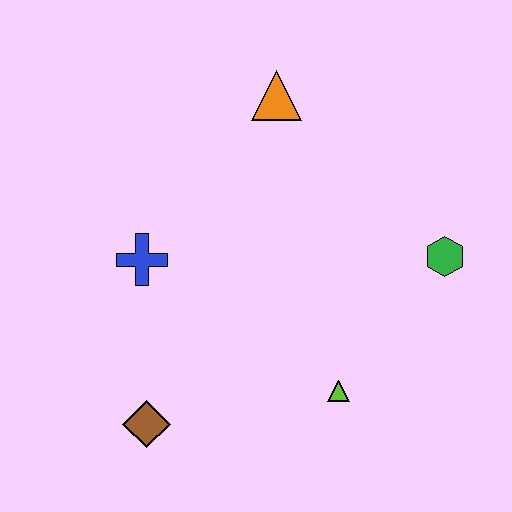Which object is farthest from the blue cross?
The green hexagon is farthest from the blue cross.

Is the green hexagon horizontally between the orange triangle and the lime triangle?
No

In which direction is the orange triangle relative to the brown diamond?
The orange triangle is above the brown diamond.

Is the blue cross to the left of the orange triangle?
Yes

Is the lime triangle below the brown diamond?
No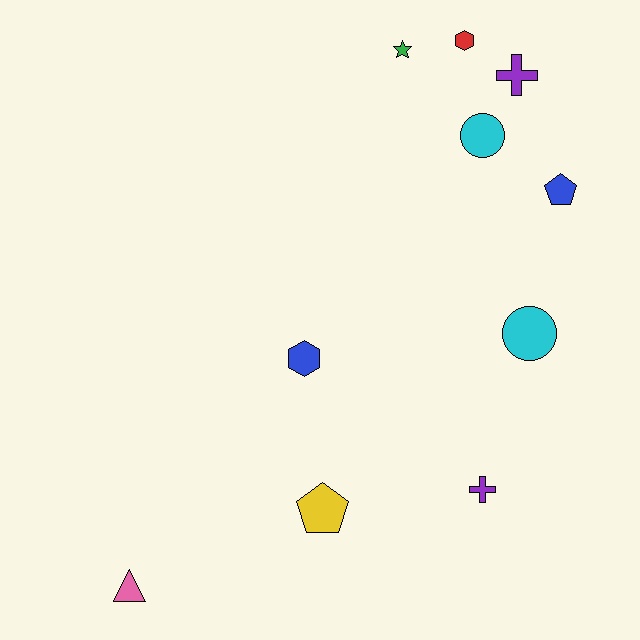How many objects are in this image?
There are 10 objects.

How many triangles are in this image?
There is 1 triangle.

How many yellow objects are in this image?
There is 1 yellow object.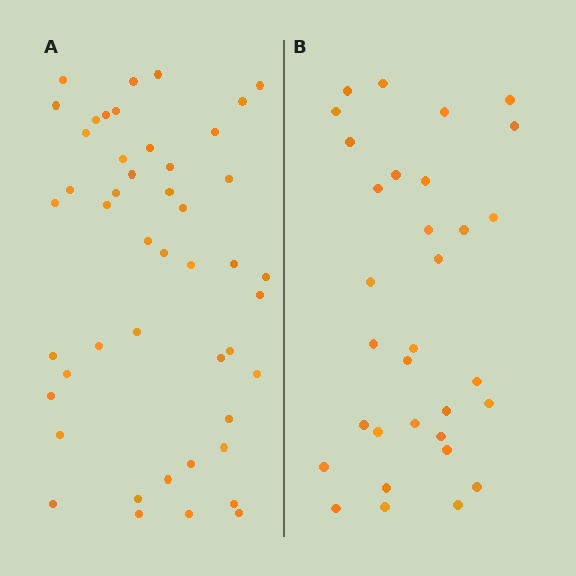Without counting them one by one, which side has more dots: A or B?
Region A (the left region) has more dots.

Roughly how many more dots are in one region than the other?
Region A has approximately 15 more dots than region B.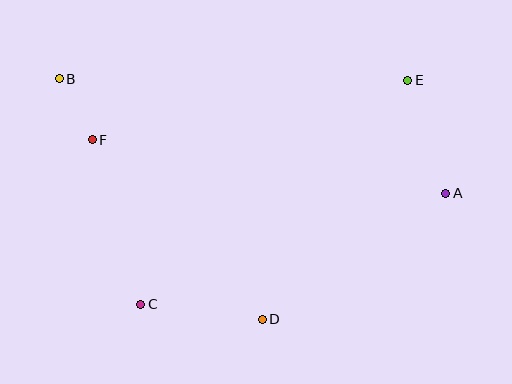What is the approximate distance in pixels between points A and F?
The distance between A and F is approximately 357 pixels.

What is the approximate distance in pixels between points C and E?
The distance between C and E is approximately 349 pixels.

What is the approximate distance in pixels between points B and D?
The distance between B and D is approximately 315 pixels.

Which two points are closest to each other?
Points B and F are closest to each other.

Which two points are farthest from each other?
Points A and B are farthest from each other.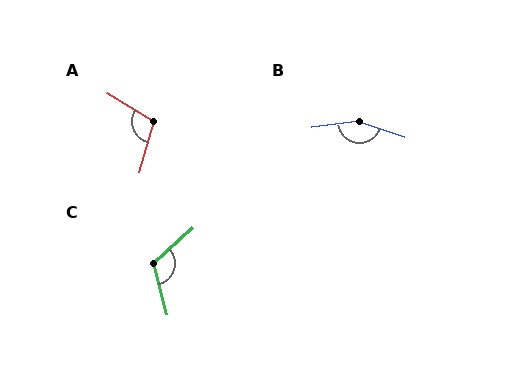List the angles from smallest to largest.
A (106°), C (118°), B (153°).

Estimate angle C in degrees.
Approximately 118 degrees.